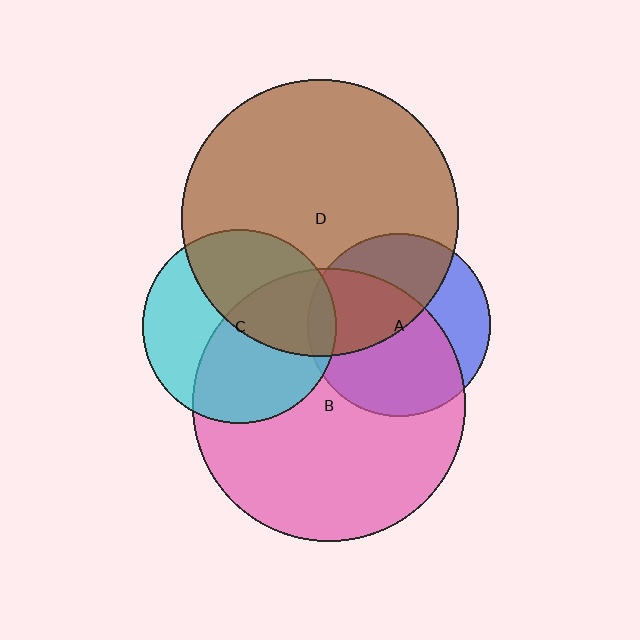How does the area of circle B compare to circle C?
Approximately 2.0 times.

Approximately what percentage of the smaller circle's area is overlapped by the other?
Approximately 20%.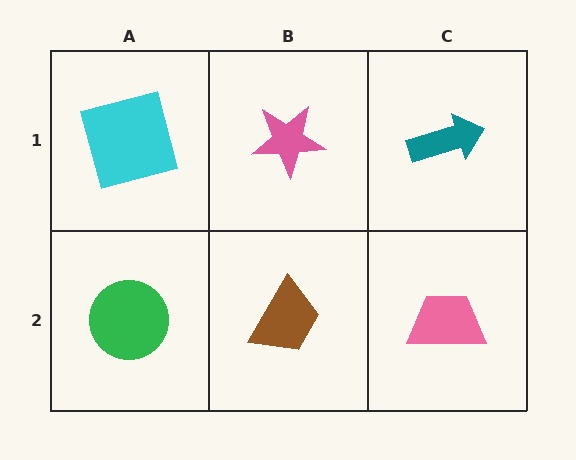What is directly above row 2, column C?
A teal arrow.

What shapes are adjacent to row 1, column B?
A brown trapezoid (row 2, column B), a cyan square (row 1, column A), a teal arrow (row 1, column C).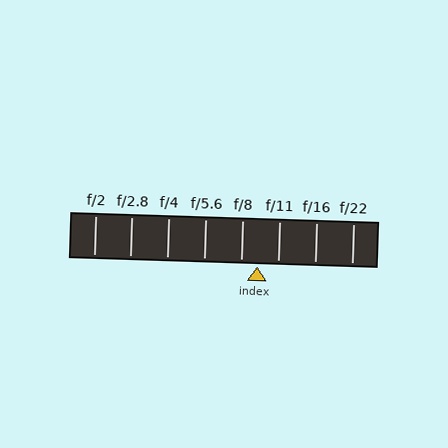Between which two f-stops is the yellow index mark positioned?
The index mark is between f/8 and f/11.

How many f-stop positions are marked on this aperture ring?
There are 8 f-stop positions marked.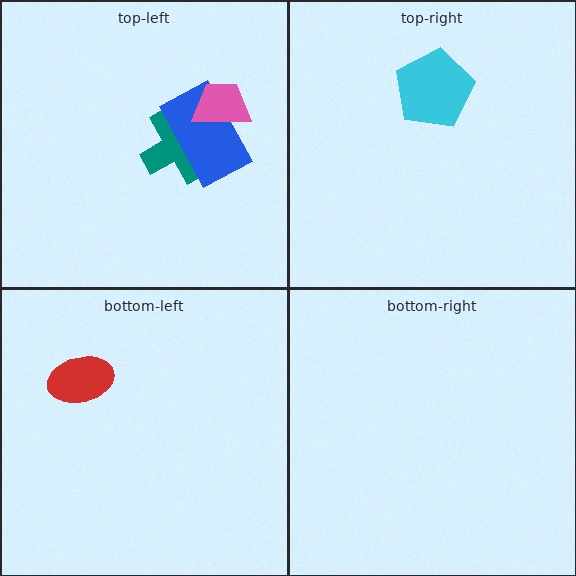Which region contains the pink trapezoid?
The top-left region.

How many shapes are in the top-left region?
3.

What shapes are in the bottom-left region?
The red ellipse.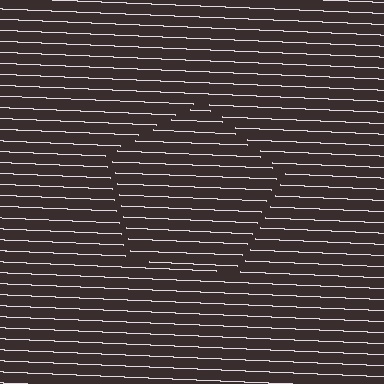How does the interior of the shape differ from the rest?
The interior of the shape contains the same grating, shifted by half a period — the contour is defined by the phase discontinuity where line-ends from the inner and outer gratings abut.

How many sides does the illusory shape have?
5 sides — the line-ends trace a pentagon.